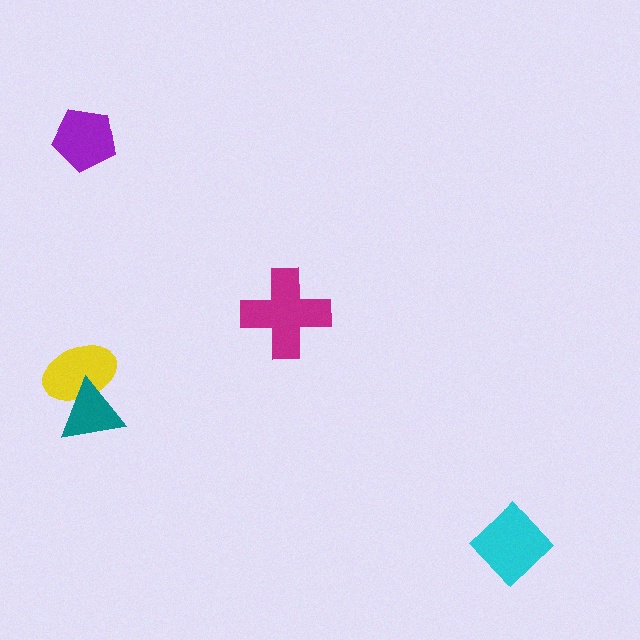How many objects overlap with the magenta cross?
0 objects overlap with the magenta cross.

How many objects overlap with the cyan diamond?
0 objects overlap with the cyan diamond.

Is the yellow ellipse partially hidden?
Yes, it is partially covered by another shape.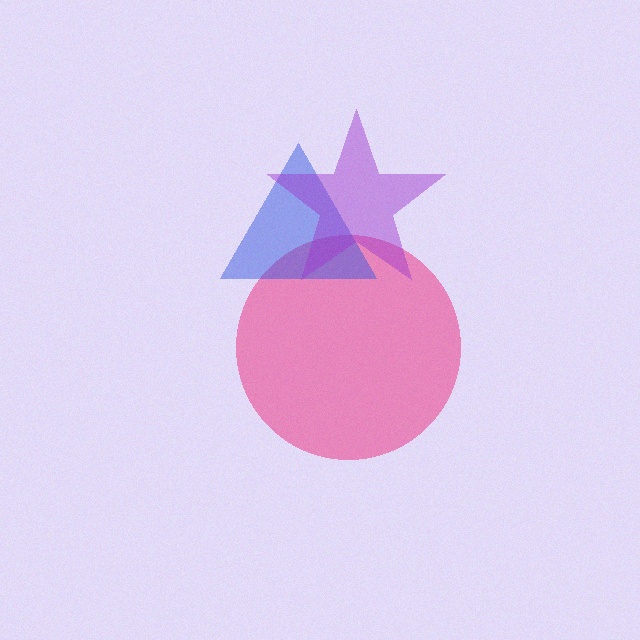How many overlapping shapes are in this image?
There are 3 overlapping shapes in the image.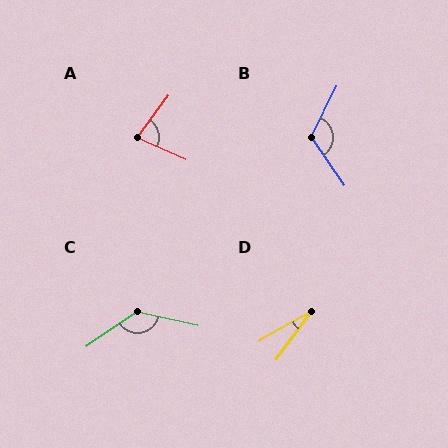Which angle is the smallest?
D, at approximately 25 degrees.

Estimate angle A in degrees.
Approximately 77 degrees.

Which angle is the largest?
C, at approximately 133 degrees.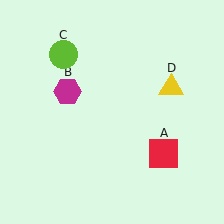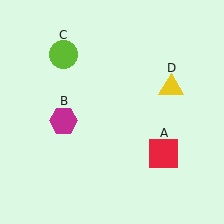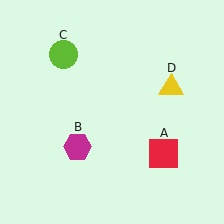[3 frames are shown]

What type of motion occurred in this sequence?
The magenta hexagon (object B) rotated counterclockwise around the center of the scene.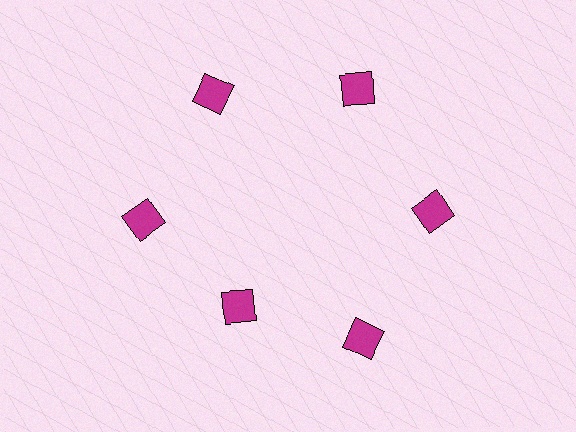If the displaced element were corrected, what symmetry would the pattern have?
It would have 6-fold rotational symmetry — the pattern would map onto itself every 60 degrees.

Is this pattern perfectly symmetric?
No. The 6 magenta squares are arranged in a ring, but one element near the 7 o'clock position is pulled inward toward the center, breaking the 6-fold rotational symmetry.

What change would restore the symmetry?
The symmetry would be restored by moving it outward, back onto the ring so that all 6 squares sit at equal angles and equal distance from the center.